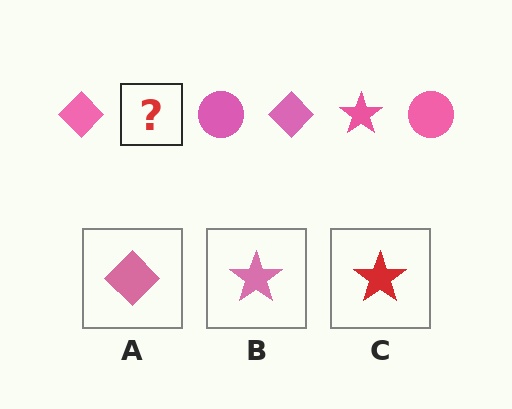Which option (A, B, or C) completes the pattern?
B.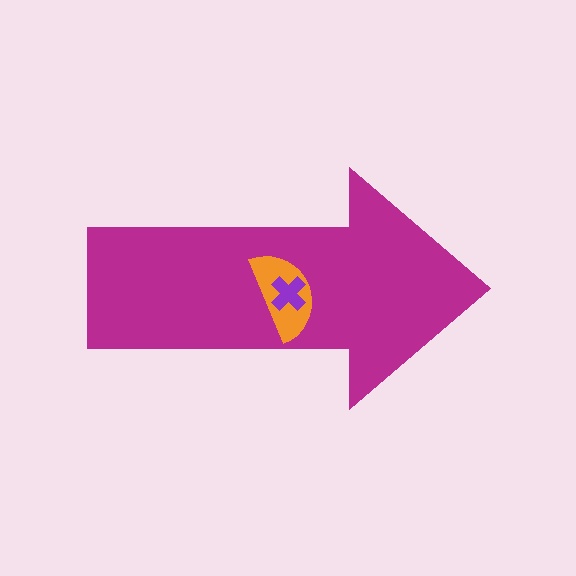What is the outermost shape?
The magenta arrow.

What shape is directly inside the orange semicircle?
The purple cross.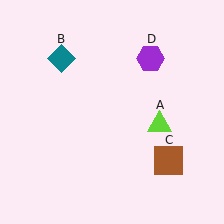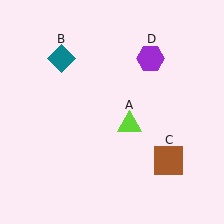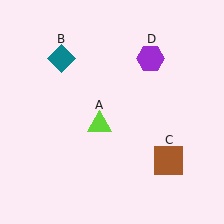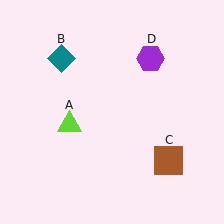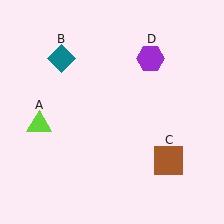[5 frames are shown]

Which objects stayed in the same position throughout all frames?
Teal diamond (object B) and brown square (object C) and purple hexagon (object D) remained stationary.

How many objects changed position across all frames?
1 object changed position: lime triangle (object A).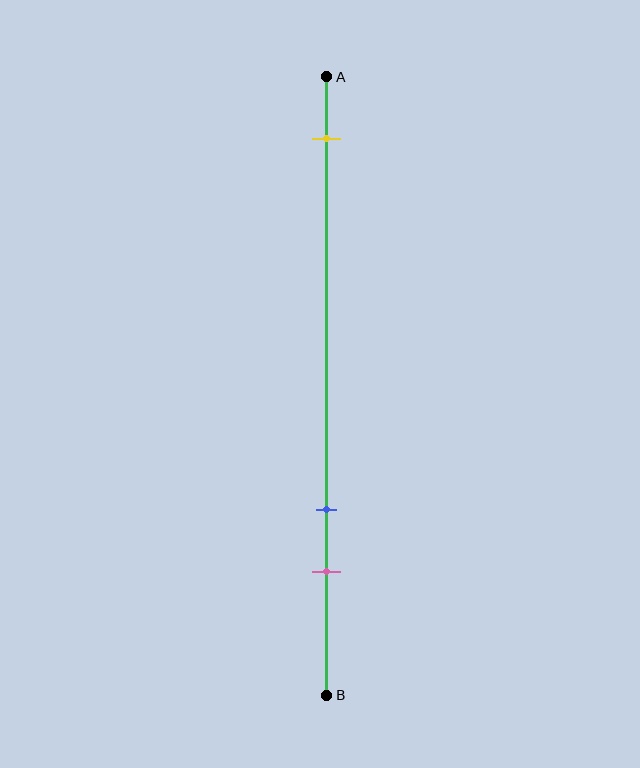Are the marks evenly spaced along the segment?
No, the marks are not evenly spaced.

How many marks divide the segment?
There are 3 marks dividing the segment.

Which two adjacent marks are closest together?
The blue and pink marks are the closest adjacent pair.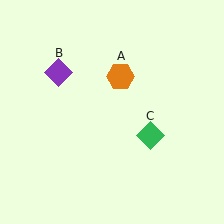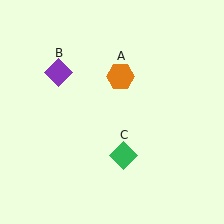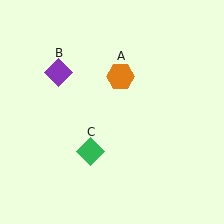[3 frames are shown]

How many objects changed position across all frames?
1 object changed position: green diamond (object C).